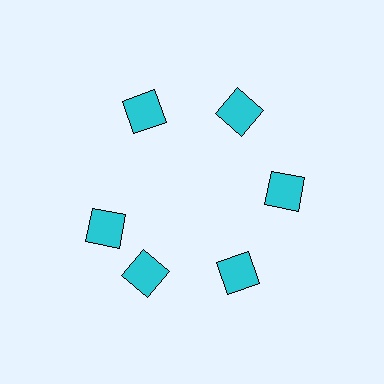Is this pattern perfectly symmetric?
No. The 6 cyan squares are arranged in a ring, but one element near the 9 o'clock position is rotated out of alignment along the ring, breaking the 6-fold rotational symmetry.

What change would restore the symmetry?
The symmetry would be restored by rotating it back into even spacing with its neighbors so that all 6 squares sit at equal angles and equal distance from the center.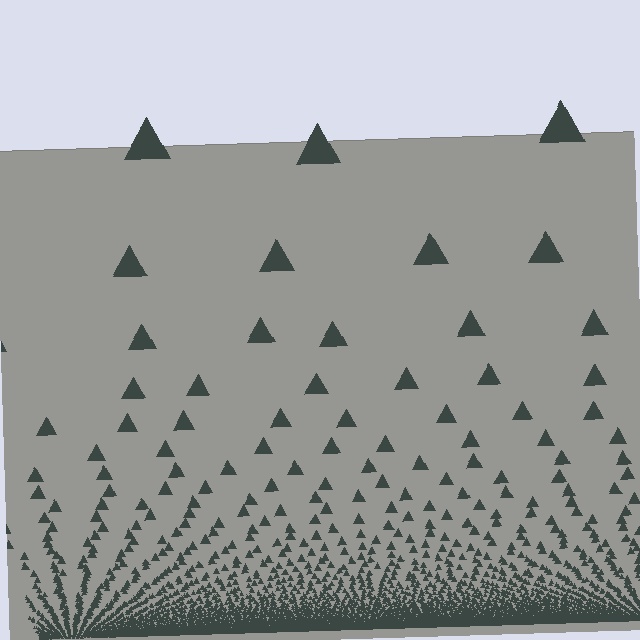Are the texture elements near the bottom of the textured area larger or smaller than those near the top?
Smaller. The gradient is inverted — elements near the bottom are smaller and denser.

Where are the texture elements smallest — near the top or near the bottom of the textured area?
Near the bottom.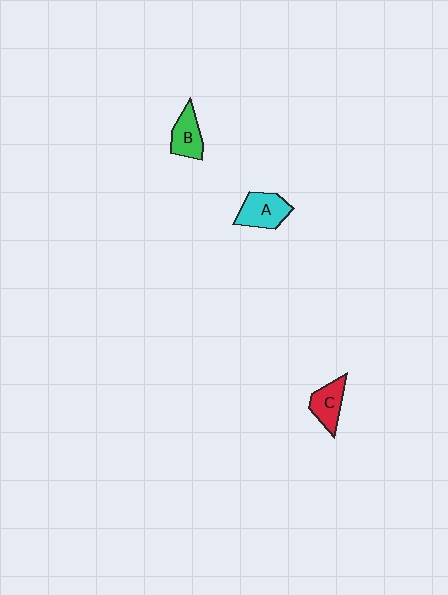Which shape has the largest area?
Shape A (cyan).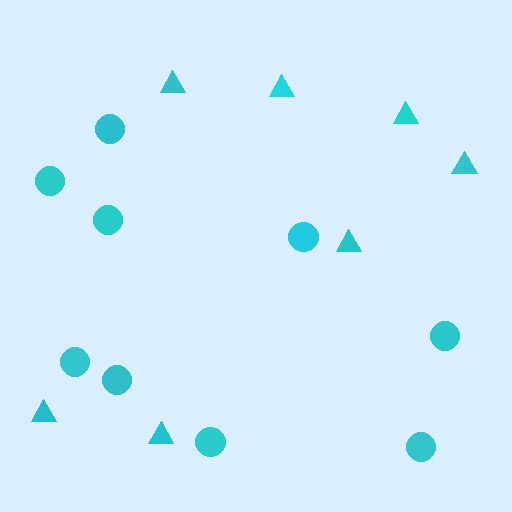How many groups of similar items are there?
There are 2 groups: one group of circles (9) and one group of triangles (7).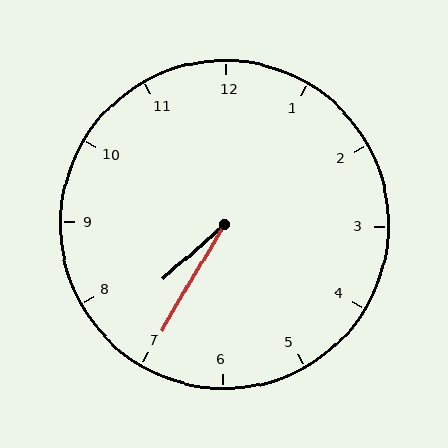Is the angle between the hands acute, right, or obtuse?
It is acute.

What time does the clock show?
7:35.